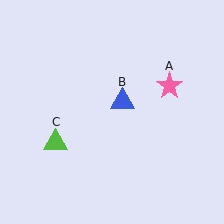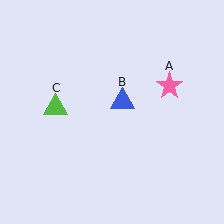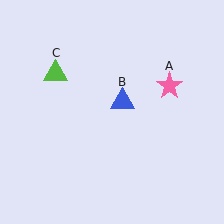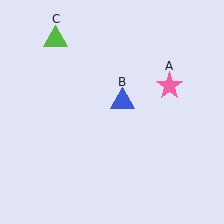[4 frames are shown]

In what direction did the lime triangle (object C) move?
The lime triangle (object C) moved up.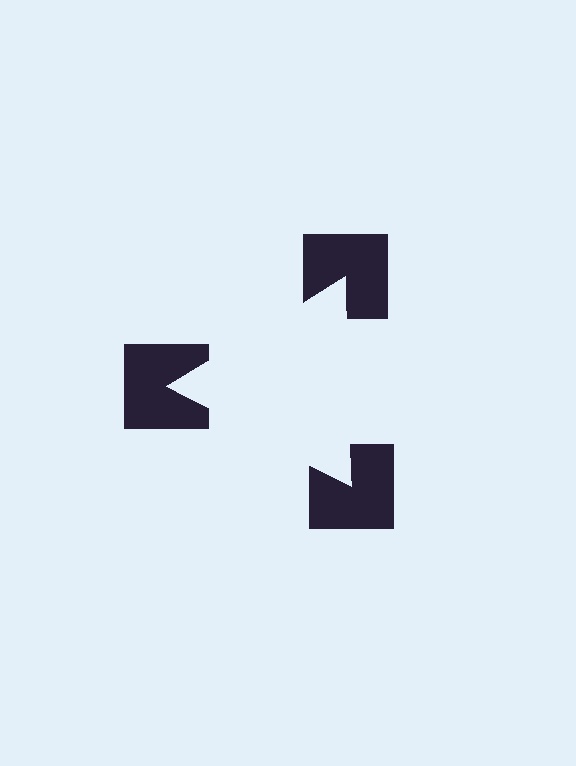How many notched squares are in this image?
There are 3 — one at each vertex of the illusory triangle.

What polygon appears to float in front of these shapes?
An illusory triangle — its edges are inferred from the aligned wedge cuts in the notched squares, not physically drawn.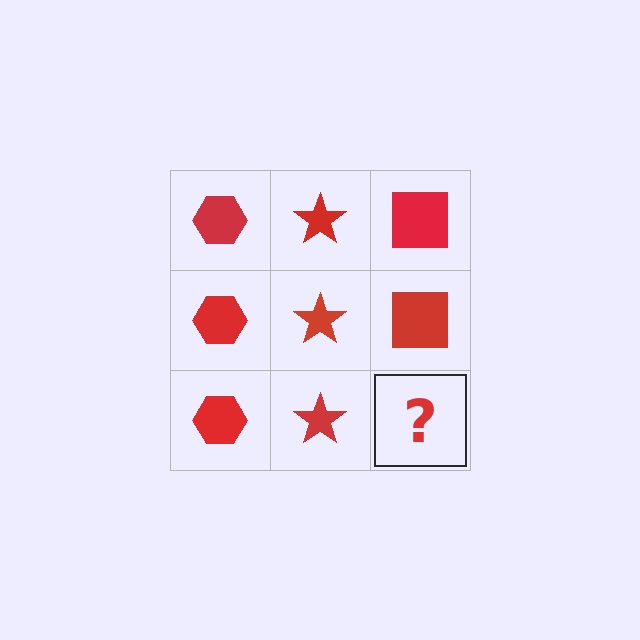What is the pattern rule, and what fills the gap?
The rule is that each column has a consistent shape. The gap should be filled with a red square.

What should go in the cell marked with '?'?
The missing cell should contain a red square.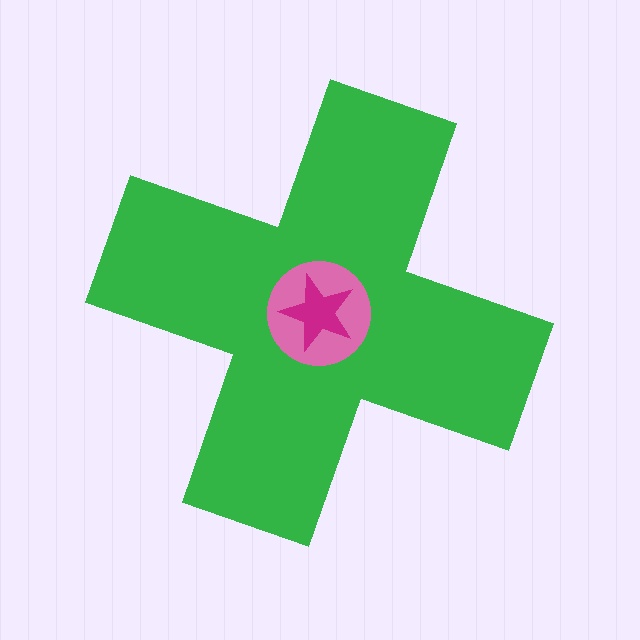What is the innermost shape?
The magenta star.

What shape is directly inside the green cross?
The pink circle.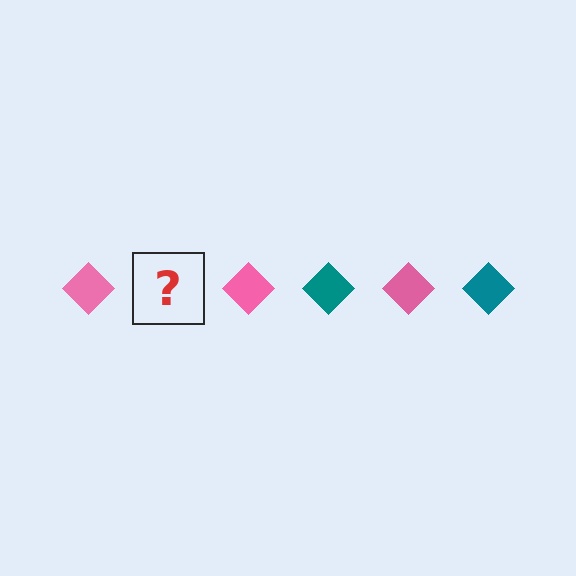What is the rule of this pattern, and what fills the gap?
The rule is that the pattern cycles through pink, teal diamonds. The gap should be filled with a teal diamond.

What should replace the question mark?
The question mark should be replaced with a teal diamond.